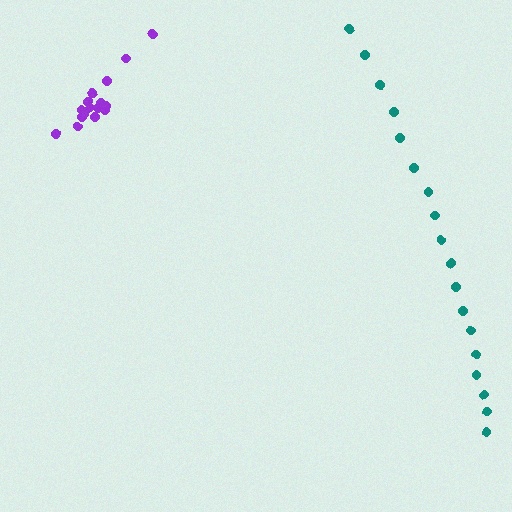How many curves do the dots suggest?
There are 2 distinct paths.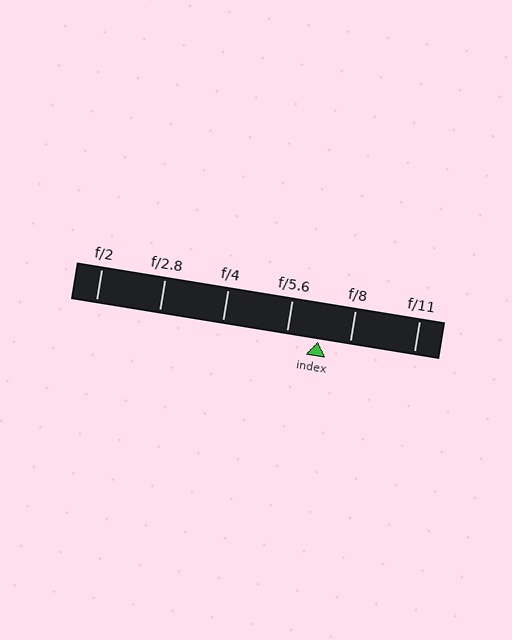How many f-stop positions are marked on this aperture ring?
There are 6 f-stop positions marked.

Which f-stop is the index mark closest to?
The index mark is closest to f/8.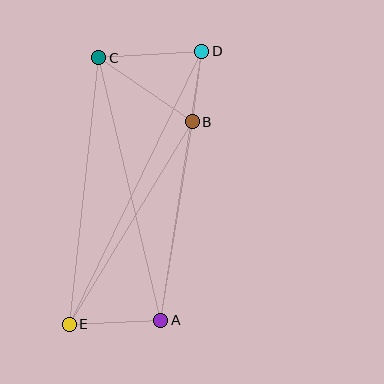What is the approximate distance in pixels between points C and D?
The distance between C and D is approximately 103 pixels.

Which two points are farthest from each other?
Points D and E are farthest from each other.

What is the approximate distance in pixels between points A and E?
The distance between A and E is approximately 91 pixels.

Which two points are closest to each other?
Points B and D are closest to each other.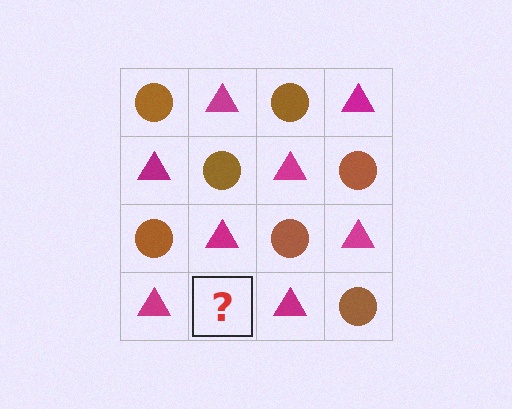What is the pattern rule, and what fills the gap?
The rule is that it alternates brown circle and magenta triangle in a checkerboard pattern. The gap should be filled with a brown circle.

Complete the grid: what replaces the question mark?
The question mark should be replaced with a brown circle.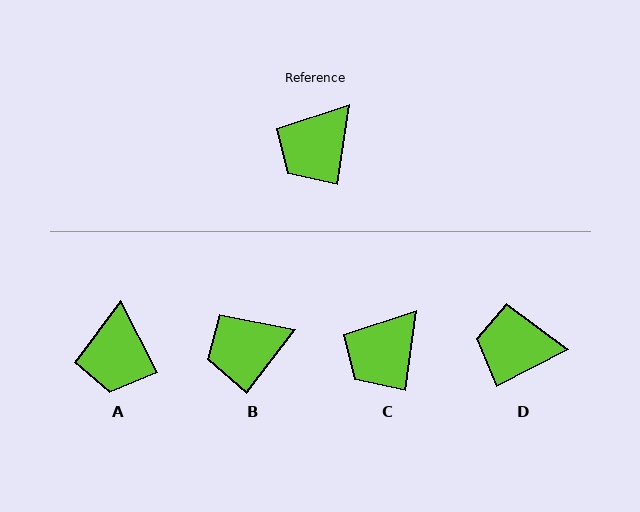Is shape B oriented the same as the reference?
No, it is off by about 29 degrees.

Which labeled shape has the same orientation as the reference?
C.